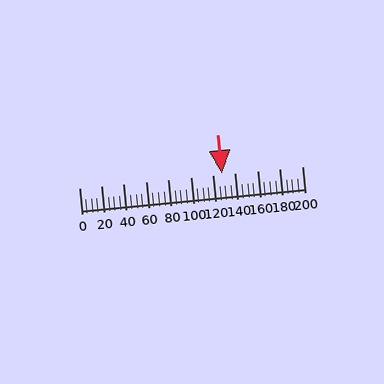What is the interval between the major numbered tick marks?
The major tick marks are spaced 20 units apart.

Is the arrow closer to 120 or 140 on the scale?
The arrow is closer to 120.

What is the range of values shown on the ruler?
The ruler shows values from 0 to 200.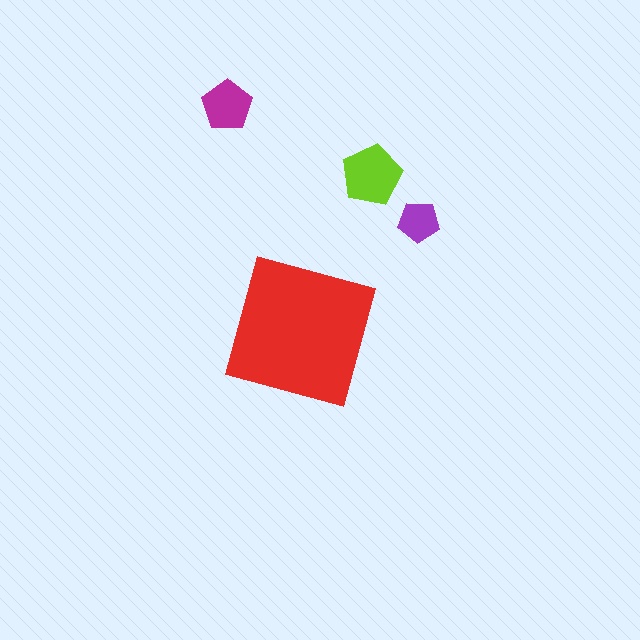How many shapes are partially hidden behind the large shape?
0 shapes are partially hidden.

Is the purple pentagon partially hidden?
No, the purple pentagon is fully visible.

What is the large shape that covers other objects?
A red diamond.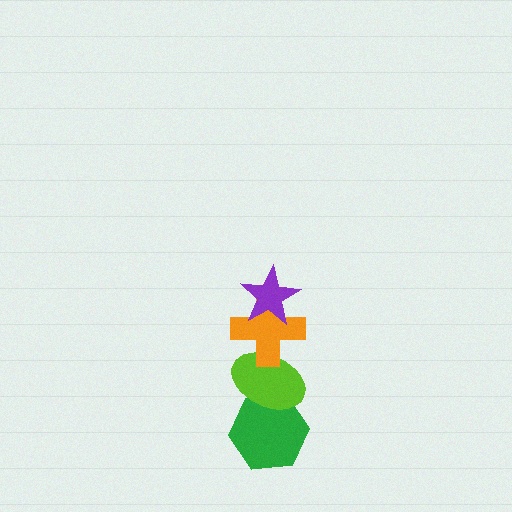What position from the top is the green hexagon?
The green hexagon is 4th from the top.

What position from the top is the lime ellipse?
The lime ellipse is 3rd from the top.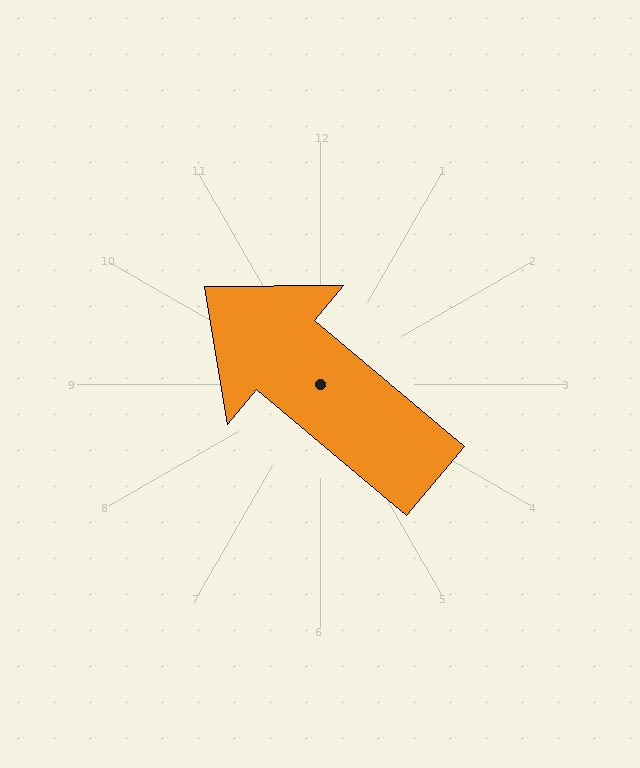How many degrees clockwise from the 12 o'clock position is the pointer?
Approximately 310 degrees.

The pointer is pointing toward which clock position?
Roughly 10 o'clock.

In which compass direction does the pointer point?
Northwest.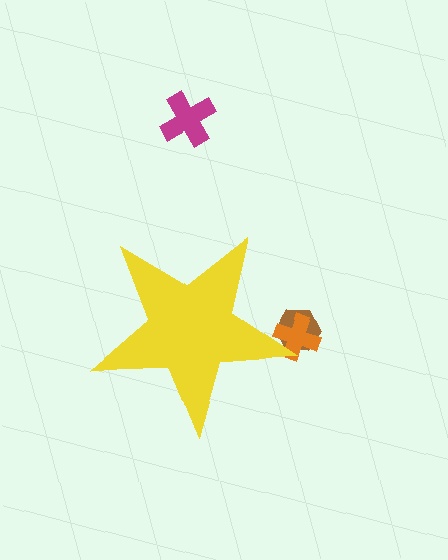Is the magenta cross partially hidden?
No, the magenta cross is fully visible.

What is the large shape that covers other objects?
A yellow star.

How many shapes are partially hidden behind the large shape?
2 shapes are partially hidden.